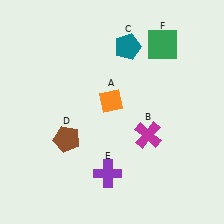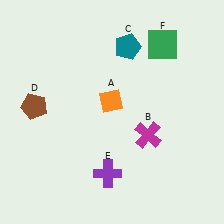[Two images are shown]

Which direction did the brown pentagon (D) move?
The brown pentagon (D) moved left.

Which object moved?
The brown pentagon (D) moved left.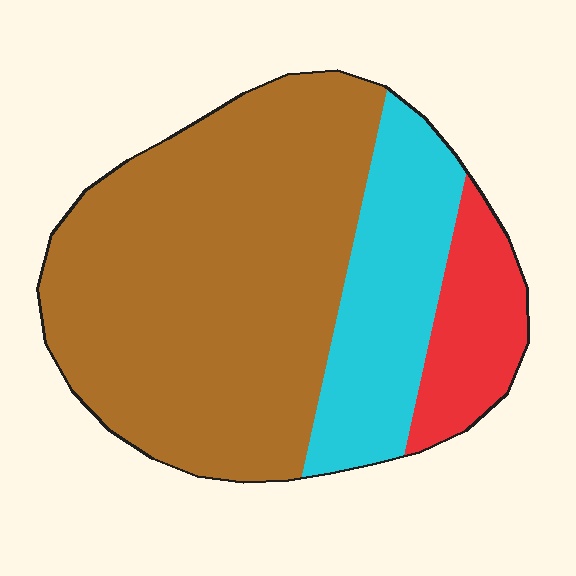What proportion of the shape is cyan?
Cyan covers around 20% of the shape.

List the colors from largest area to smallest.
From largest to smallest: brown, cyan, red.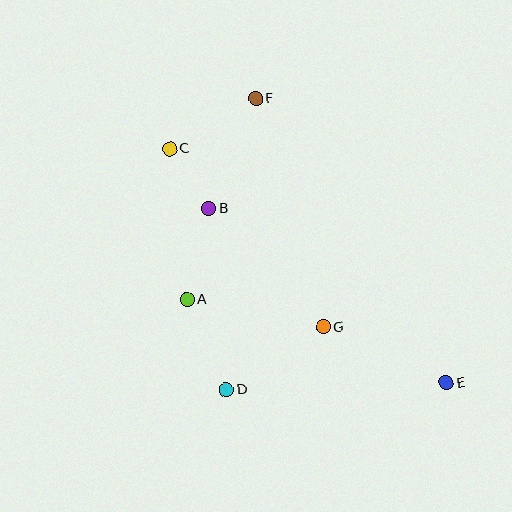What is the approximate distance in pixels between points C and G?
The distance between C and G is approximately 235 pixels.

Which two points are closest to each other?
Points B and C are closest to each other.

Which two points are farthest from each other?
Points C and E are farthest from each other.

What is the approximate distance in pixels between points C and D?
The distance between C and D is approximately 247 pixels.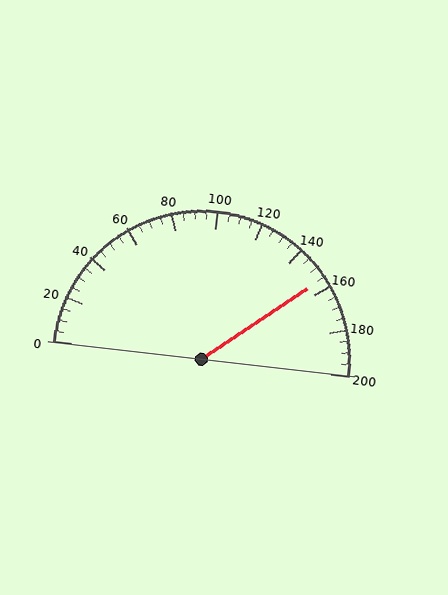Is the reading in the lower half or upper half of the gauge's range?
The reading is in the upper half of the range (0 to 200).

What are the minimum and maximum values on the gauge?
The gauge ranges from 0 to 200.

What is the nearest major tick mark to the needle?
The nearest major tick mark is 160.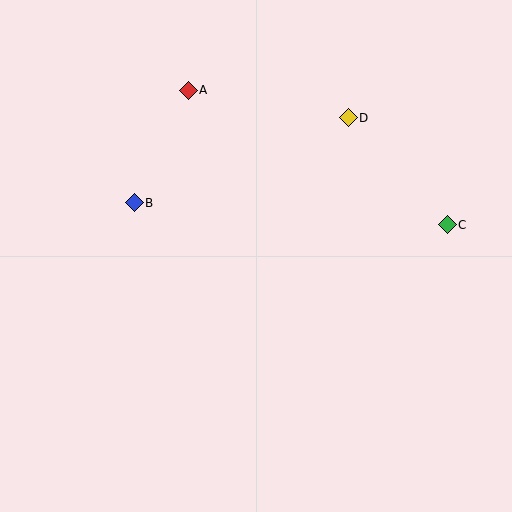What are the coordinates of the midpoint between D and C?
The midpoint between D and C is at (398, 171).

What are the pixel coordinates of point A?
Point A is at (188, 90).